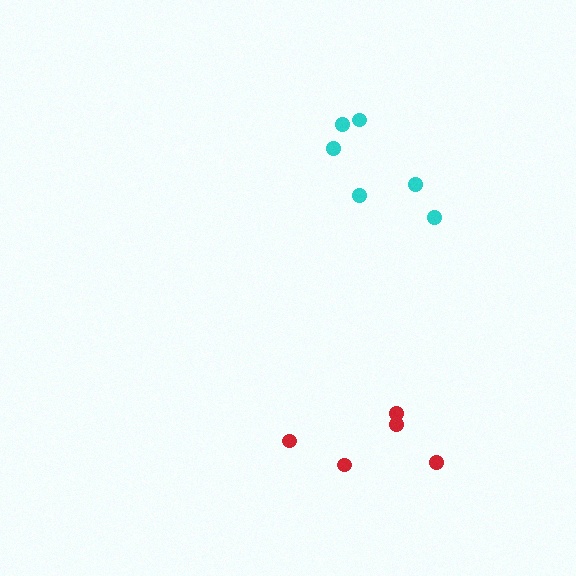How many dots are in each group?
Group 1: 5 dots, Group 2: 6 dots (11 total).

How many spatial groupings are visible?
There are 2 spatial groupings.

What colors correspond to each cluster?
The clusters are colored: red, cyan.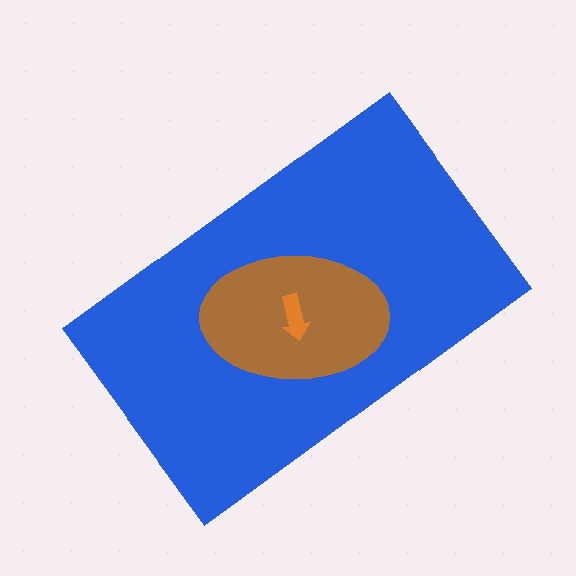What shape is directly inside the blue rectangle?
The brown ellipse.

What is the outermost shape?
The blue rectangle.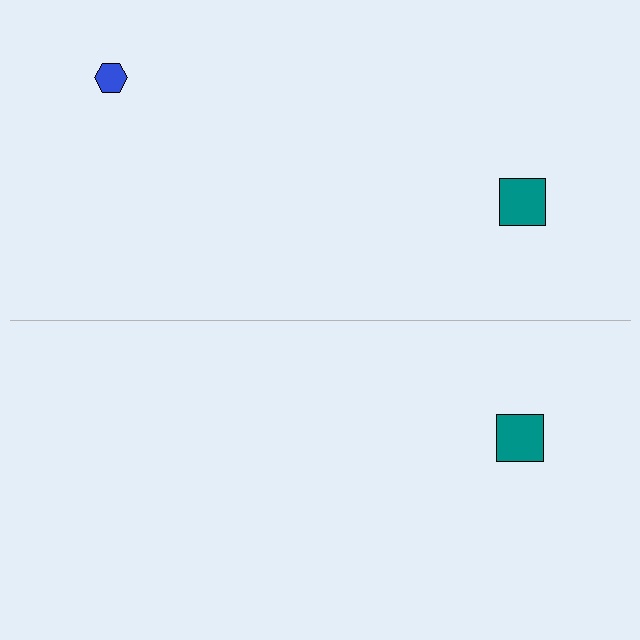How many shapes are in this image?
There are 3 shapes in this image.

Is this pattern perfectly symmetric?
No, the pattern is not perfectly symmetric. A blue hexagon is missing from the bottom side.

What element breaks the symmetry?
A blue hexagon is missing from the bottom side.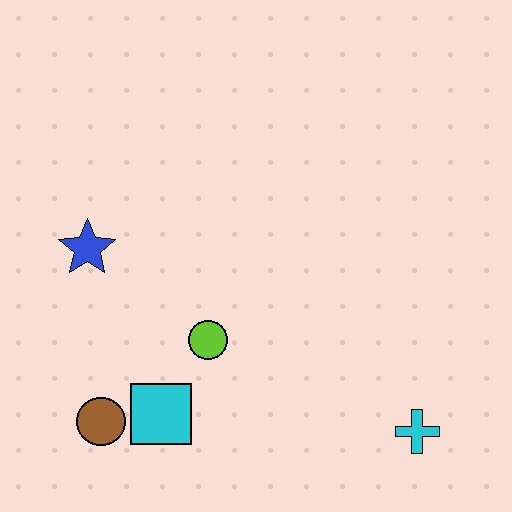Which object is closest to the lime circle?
The cyan square is closest to the lime circle.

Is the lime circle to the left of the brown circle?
No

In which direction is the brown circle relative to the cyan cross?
The brown circle is to the left of the cyan cross.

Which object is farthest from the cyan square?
The cyan cross is farthest from the cyan square.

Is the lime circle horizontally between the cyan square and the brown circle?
No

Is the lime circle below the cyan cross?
No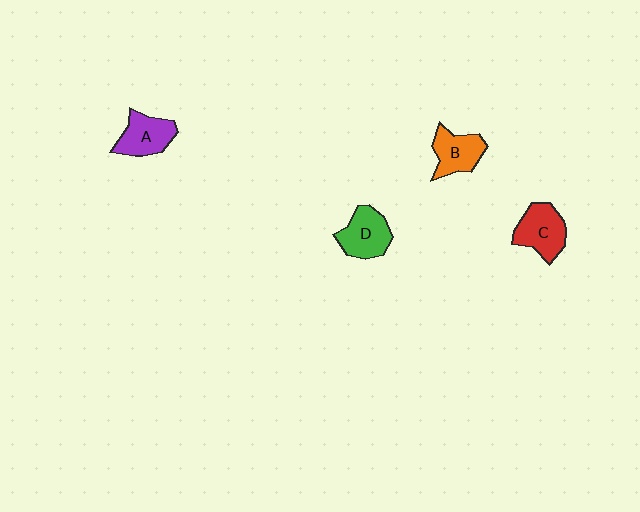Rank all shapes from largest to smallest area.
From largest to smallest: C (red), D (green), A (purple), B (orange).